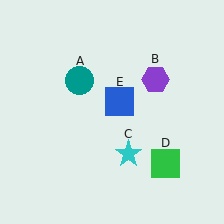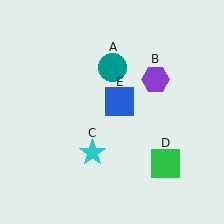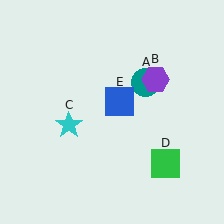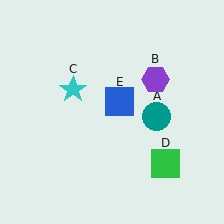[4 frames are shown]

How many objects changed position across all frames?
2 objects changed position: teal circle (object A), cyan star (object C).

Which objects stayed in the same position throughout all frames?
Purple hexagon (object B) and green square (object D) and blue square (object E) remained stationary.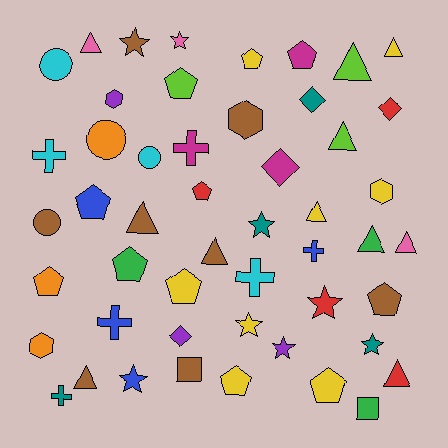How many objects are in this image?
There are 50 objects.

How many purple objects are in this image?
There are 3 purple objects.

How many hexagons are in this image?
There are 4 hexagons.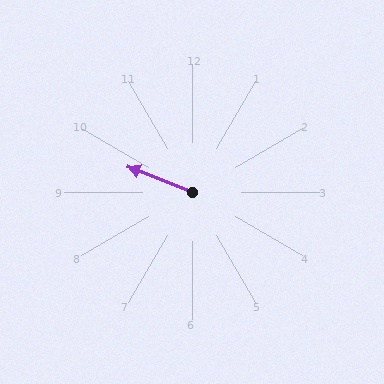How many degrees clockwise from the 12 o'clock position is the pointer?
Approximately 291 degrees.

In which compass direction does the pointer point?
West.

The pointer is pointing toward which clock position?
Roughly 10 o'clock.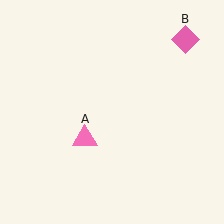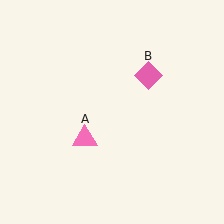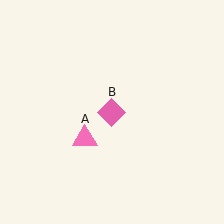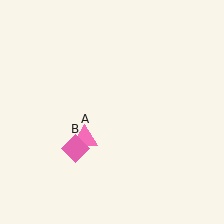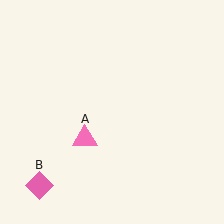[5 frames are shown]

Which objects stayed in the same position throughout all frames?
Pink triangle (object A) remained stationary.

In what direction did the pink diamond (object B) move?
The pink diamond (object B) moved down and to the left.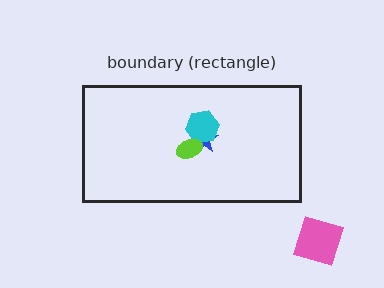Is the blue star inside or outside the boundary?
Inside.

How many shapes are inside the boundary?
3 inside, 1 outside.